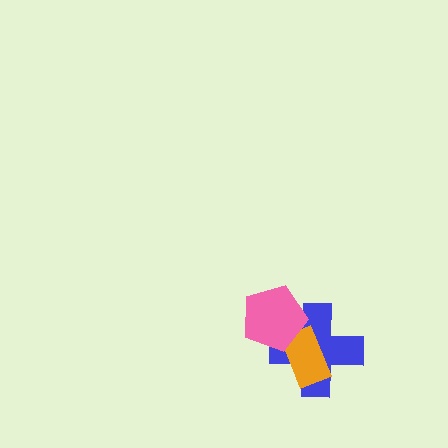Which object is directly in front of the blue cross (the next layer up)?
The orange rectangle is directly in front of the blue cross.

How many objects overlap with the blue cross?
2 objects overlap with the blue cross.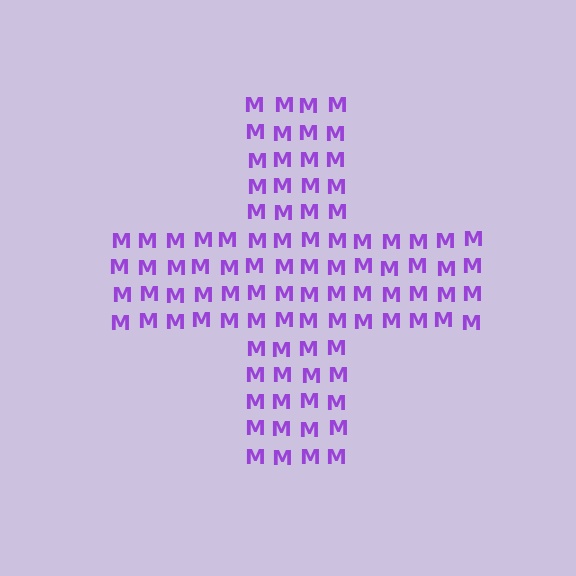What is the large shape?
The large shape is a cross.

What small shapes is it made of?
It is made of small letter M's.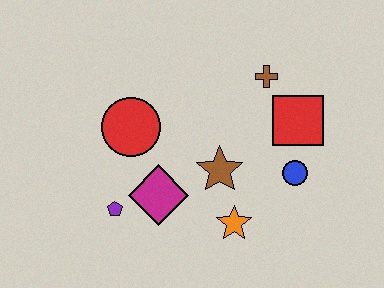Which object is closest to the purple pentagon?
The magenta diamond is closest to the purple pentagon.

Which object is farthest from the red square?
The purple pentagon is farthest from the red square.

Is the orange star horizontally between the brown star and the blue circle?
Yes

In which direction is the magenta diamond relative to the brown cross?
The magenta diamond is below the brown cross.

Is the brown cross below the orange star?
No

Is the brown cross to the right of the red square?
No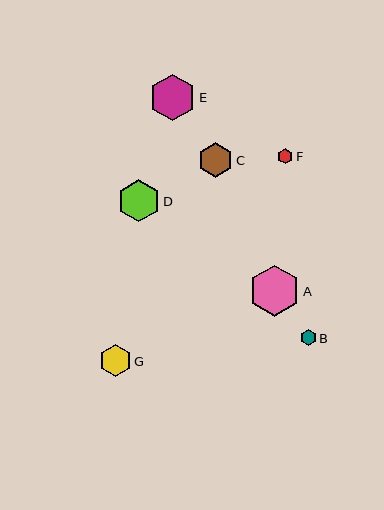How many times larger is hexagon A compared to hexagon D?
Hexagon A is approximately 1.2 times the size of hexagon D.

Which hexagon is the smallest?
Hexagon F is the smallest with a size of approximately 16 pixels.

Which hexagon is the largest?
Hexagon A is the largest with a size of approximately 51 pixels.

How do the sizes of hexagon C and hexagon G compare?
Hexagon C and hexagon G are approximately the same size.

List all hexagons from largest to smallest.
From largest to smallest: A, E, D, C, G, B, F.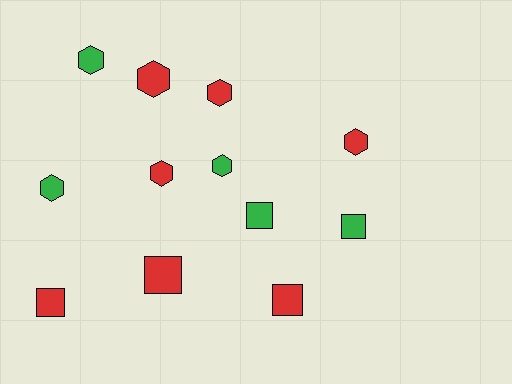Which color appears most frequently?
Red, with 7 objects.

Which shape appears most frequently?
Hexagon, with 7 objects.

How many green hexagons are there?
There are 3 green hexagons.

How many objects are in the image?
There are 12 objects.